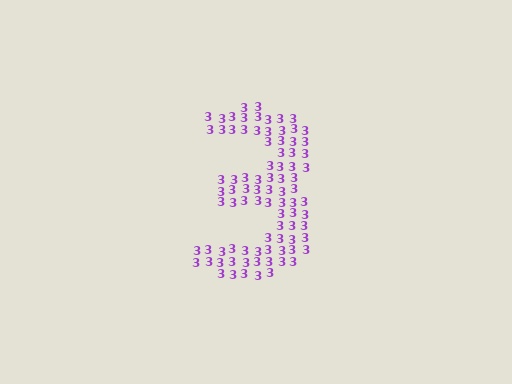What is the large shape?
The large shape is the digit 3.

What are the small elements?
The small elements are digit 3's.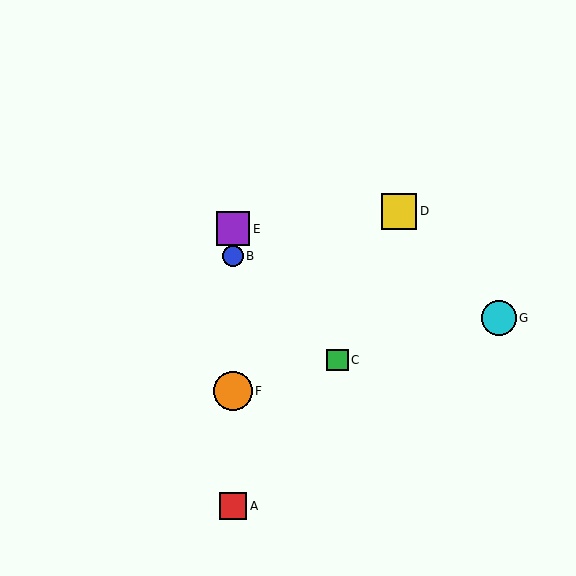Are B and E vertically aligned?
Yes, both are at x≈233.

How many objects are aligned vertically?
4 objects (A, B, E, F) are aligned vertically.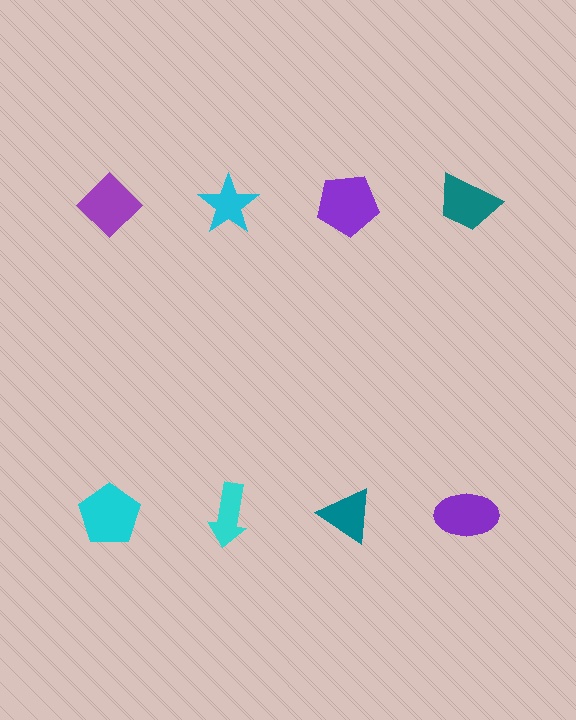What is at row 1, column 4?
A teal trapezoid.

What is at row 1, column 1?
A purple diamond.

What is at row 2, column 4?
A purple ellipse.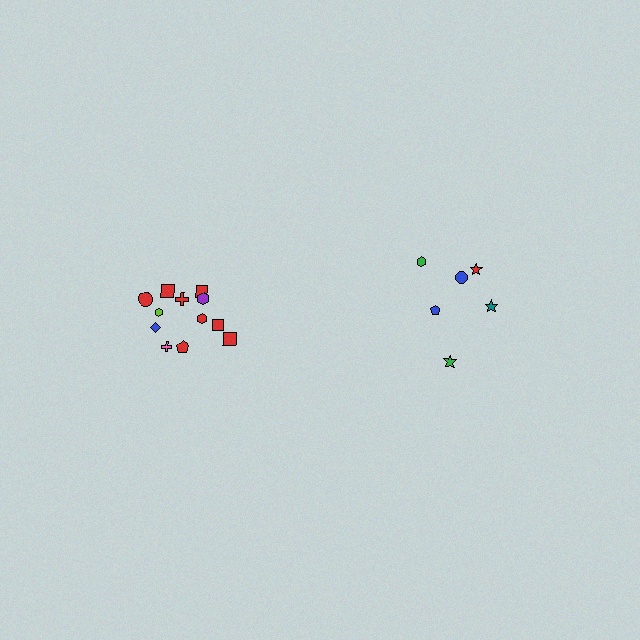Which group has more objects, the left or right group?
The left group.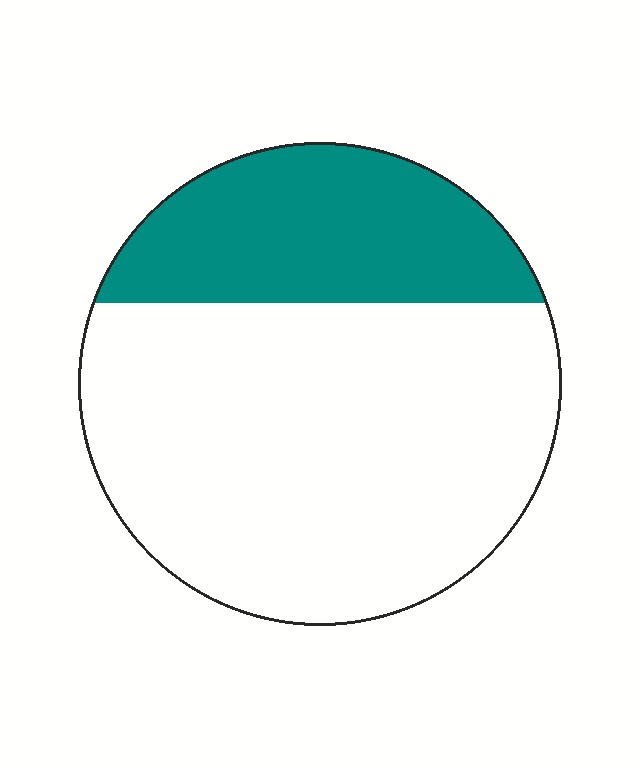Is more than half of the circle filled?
No.